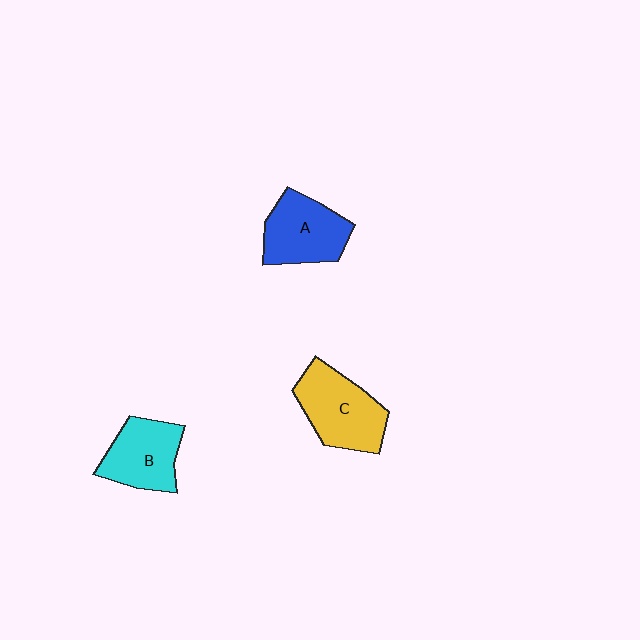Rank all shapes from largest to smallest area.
From largest to smallest: C (yellow), A (blue), B (cyan).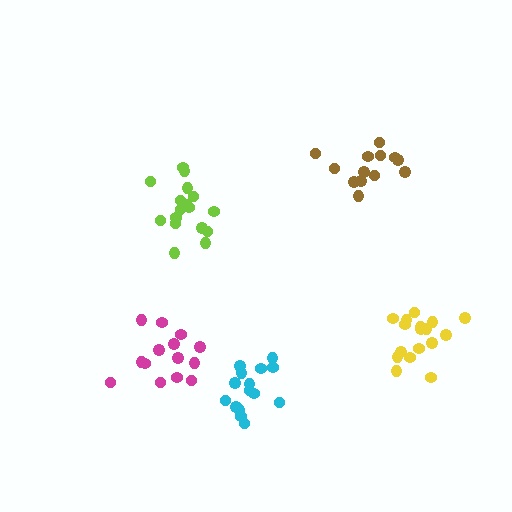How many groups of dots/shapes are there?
There are 5 groups.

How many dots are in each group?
Group 1: 15 dots, Group 2: 17 dots, Group 3: 13 dots, Group 4: 14 dots, Group 5: 17 dots (76 total).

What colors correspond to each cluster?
The clusters are colored: cyan, lime, brown, magenta, yellow.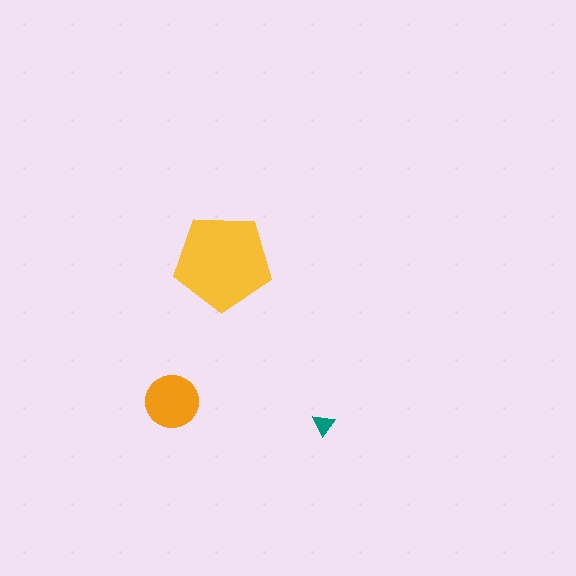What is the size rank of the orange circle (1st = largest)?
2nd.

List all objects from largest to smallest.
The yellow pentagon, the orange circle, the teal triangle.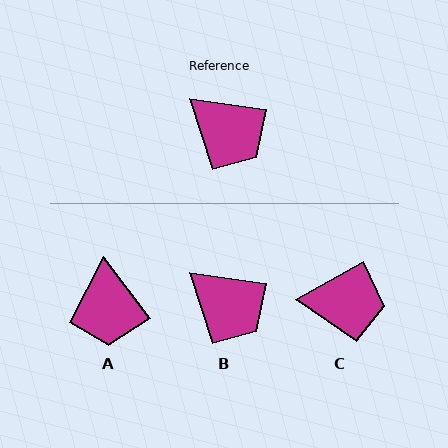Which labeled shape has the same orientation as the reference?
B.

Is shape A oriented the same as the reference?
No, it is off by about 45 degrees.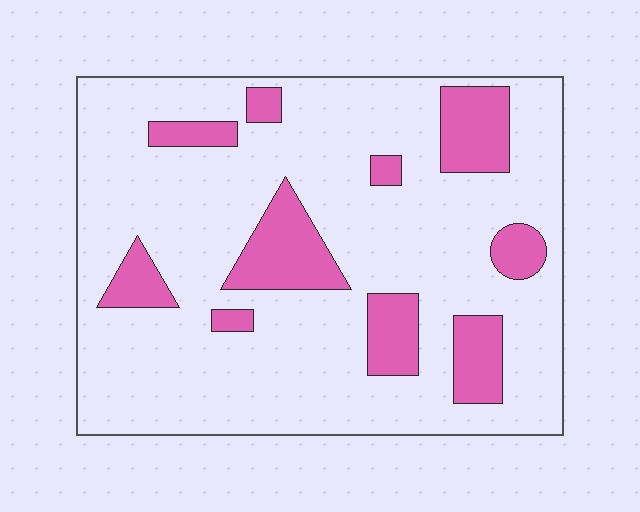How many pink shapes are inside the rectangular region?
10.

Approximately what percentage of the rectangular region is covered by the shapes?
Approximately 20%.